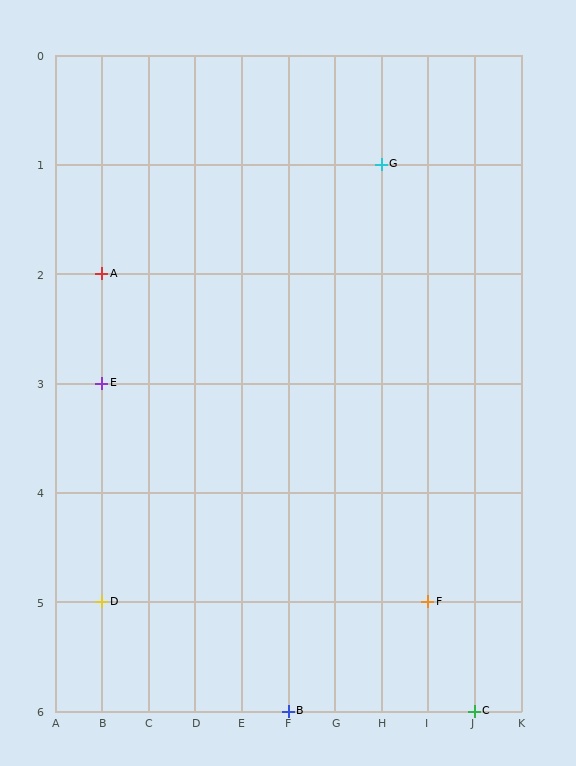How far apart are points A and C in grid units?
Points A and C are 8 columns and 4 rows apart (about 8.9 grid units diagonally).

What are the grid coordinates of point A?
Point A is at grid coordinates (B, 2).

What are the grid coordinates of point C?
Point C is at grid coordinates (J, 6).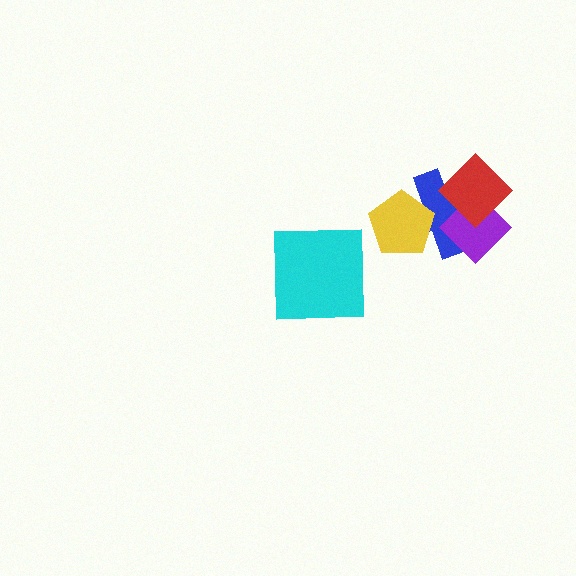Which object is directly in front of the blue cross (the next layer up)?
The yellow pentagon is directly in front of the blue cross.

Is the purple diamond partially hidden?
Yes, it is partially covered by another shape.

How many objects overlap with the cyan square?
0 objects overlap with the cyan square.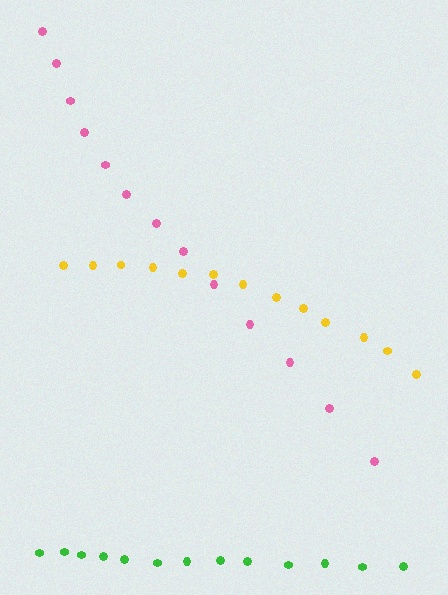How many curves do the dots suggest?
There are 3 distinct paths.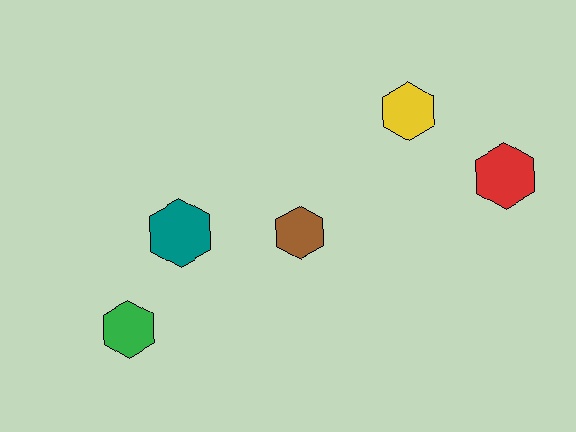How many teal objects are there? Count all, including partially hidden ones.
There is 1 teal object.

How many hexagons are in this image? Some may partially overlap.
There are 5 hexagons.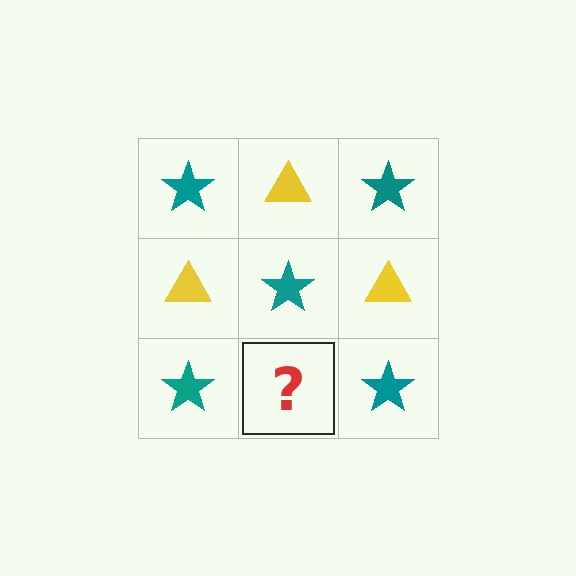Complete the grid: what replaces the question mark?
The question mark should be replaced with a yellow triangle.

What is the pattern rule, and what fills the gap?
The rule is that it alternates teal star and yellow triangle in a checkerboard pattern. The gap should be filled with a yellow triangle.